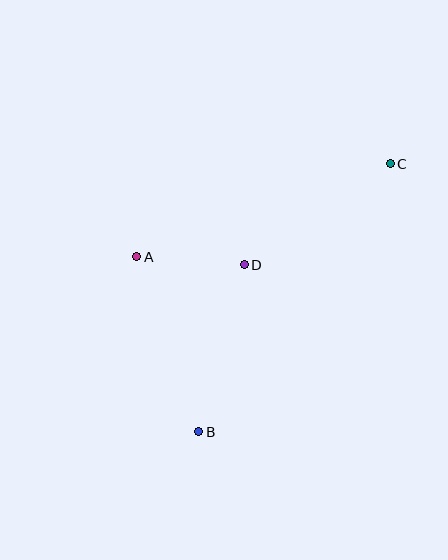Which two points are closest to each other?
Points A and D are closest to each other.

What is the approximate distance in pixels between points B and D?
The distance between B and D is approximately 173 pixels.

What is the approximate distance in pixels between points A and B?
The distance between A and B is approximately 186 pixels.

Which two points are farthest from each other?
Points B and C are farthest from each other.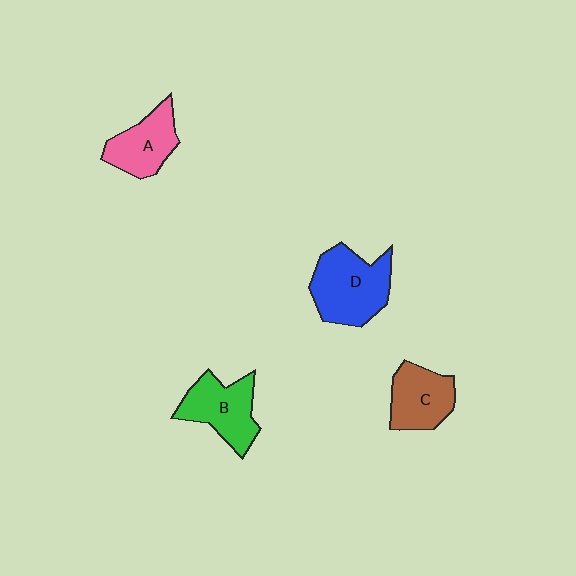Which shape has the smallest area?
Shape A (pink).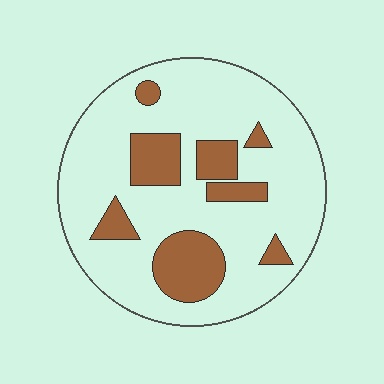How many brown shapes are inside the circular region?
8.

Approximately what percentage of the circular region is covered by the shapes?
Approximately 20%.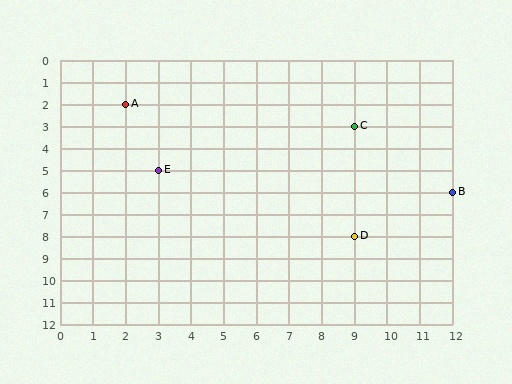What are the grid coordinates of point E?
Point E is at grid coordinates (3, 5).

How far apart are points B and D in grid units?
Points B and D are 3 columns and 2 rows apart (about 3.6 grid units diagonally).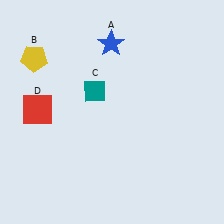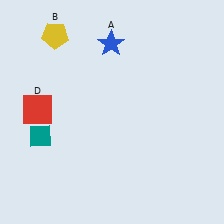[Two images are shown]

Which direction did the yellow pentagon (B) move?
The yellow pentagon (B) moved up.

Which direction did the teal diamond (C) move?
The teal diamond (C) moved left.